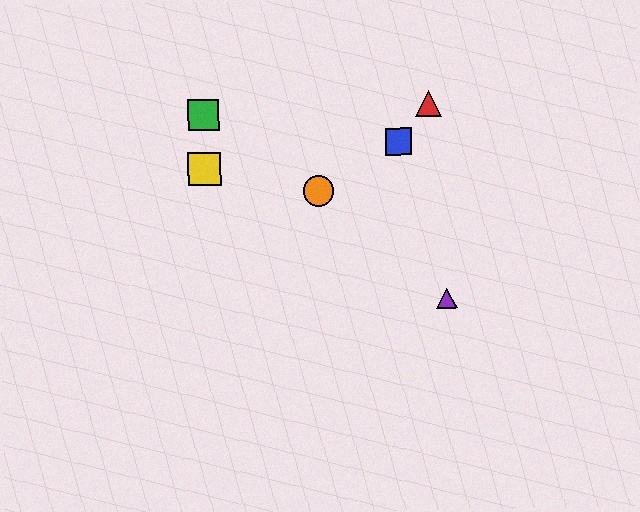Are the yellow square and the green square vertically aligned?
Yes, both are at x≈204.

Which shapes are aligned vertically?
The green square, the yellow square are aligned vertically.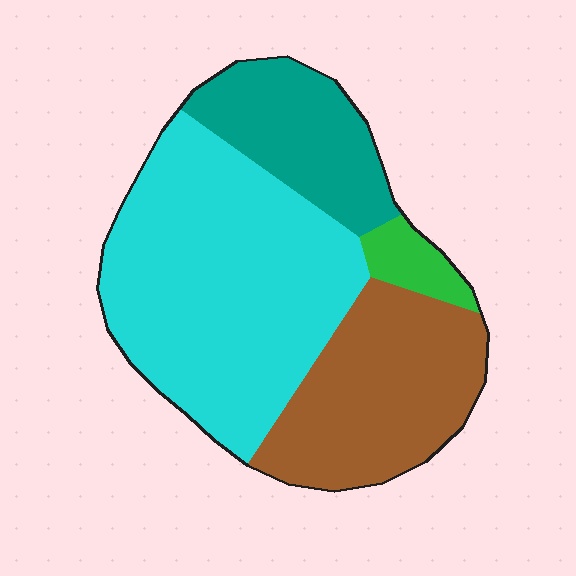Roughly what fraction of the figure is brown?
Brown covers around 30% of the figure.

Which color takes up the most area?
Cyan, at roughly 50%.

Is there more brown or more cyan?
Cyan.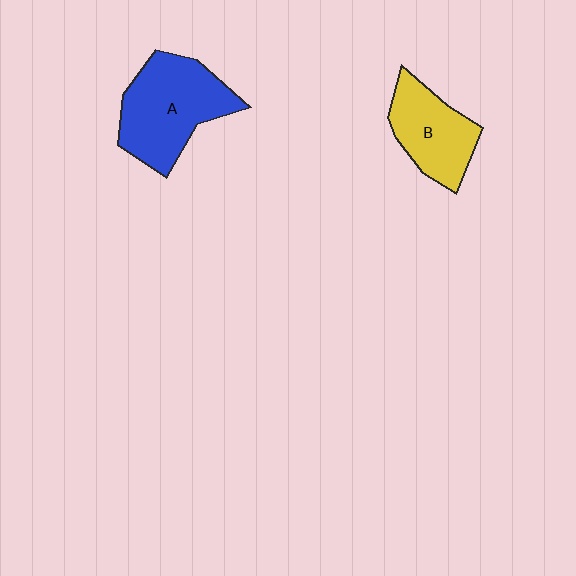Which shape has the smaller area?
Shape B (yellow).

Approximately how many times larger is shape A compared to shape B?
Approximately 1.4 times.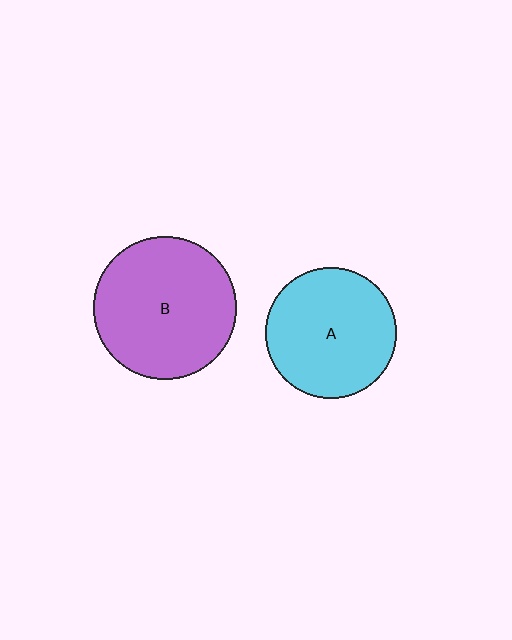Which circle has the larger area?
Circle B (purple).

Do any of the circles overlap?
No, none of the circles overlap.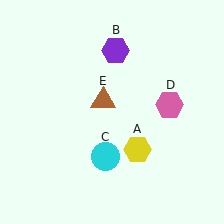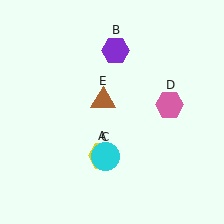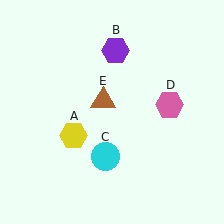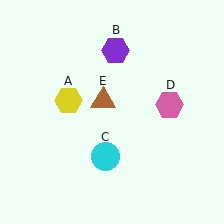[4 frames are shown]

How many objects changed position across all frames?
1 object changed position: yellow hexagon (object A).